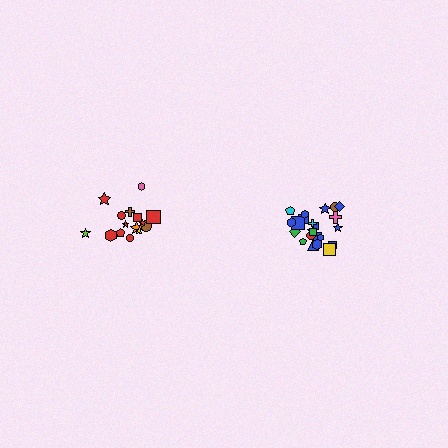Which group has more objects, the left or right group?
The right group.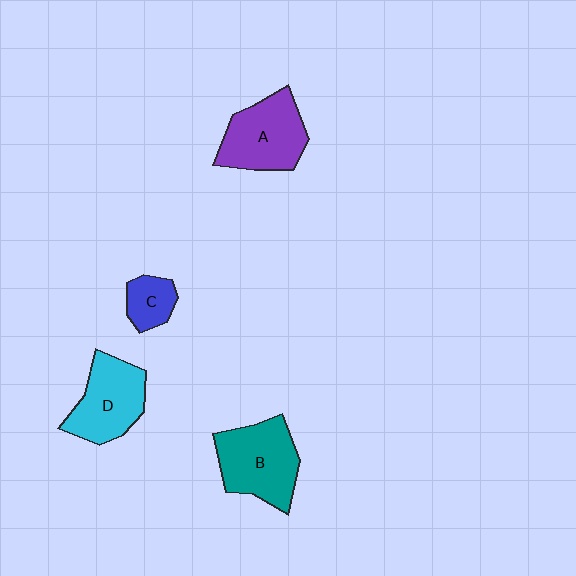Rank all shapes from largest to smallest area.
From largest to smallest: B (teal), A (purple), D (cyan), C (blue).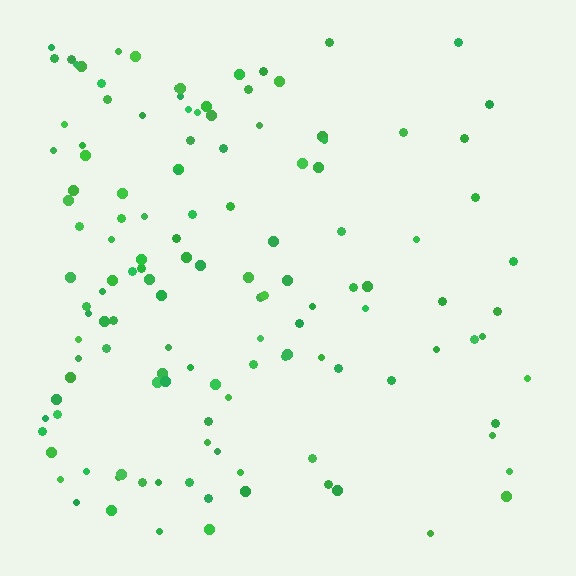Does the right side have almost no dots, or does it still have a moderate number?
Still a moderate number, just noticeably fewer than the left.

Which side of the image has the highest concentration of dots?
The left.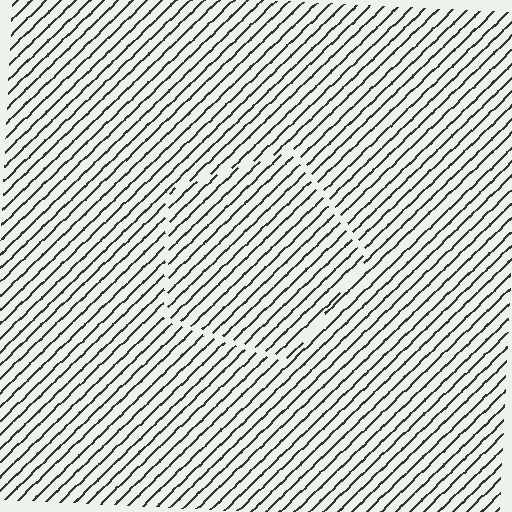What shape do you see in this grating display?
An illusory pentagon. The interior of the shape contains the same grating, shifted by half a period — the contour is defined by the phase discontinuity where line-ends from the inner and outer gratings abut.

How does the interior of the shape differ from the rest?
The interior of the shape contains the same grating, shifted by half a period — the contour is defined by the phase discontinuity where line-ends from the inner and outer gratings abut.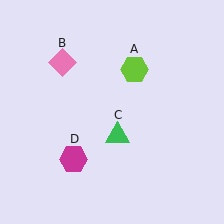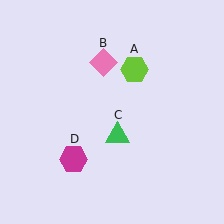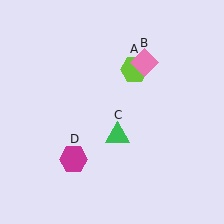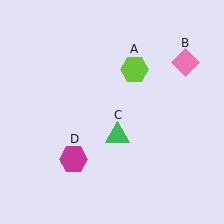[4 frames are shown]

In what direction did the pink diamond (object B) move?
The pink diamond (object B) moved right.